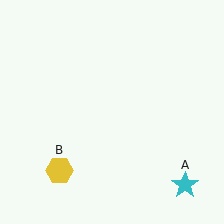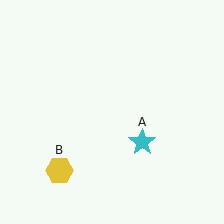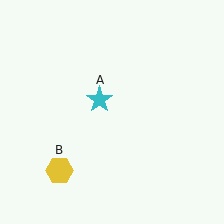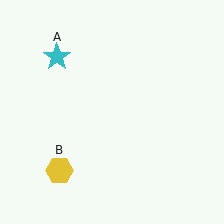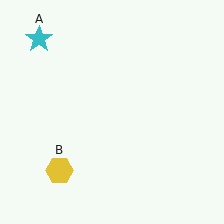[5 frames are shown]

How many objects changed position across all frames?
1 object changed position: cyan star (object A).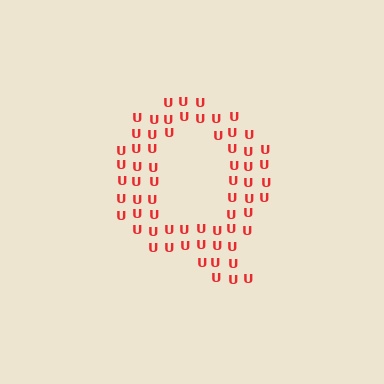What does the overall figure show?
The overall figure shows the letter Q.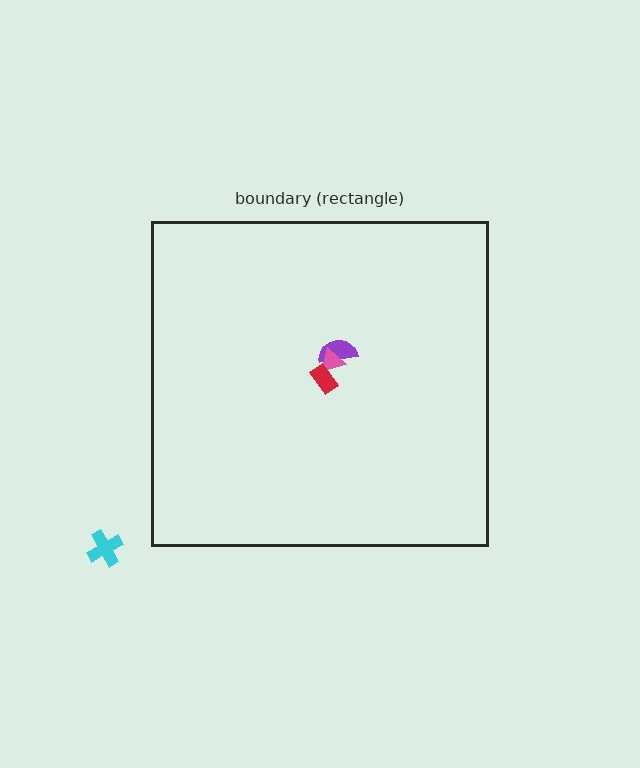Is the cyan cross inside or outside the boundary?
Outside.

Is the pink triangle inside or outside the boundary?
Inside.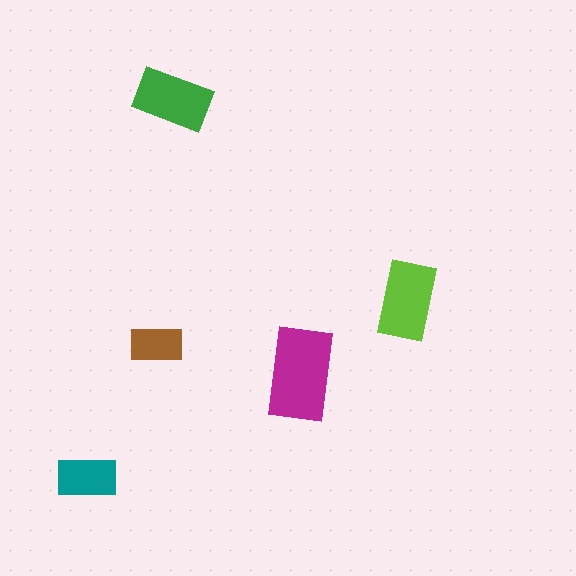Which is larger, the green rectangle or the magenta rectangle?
The magenta one.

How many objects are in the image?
There are 5 objects in the image.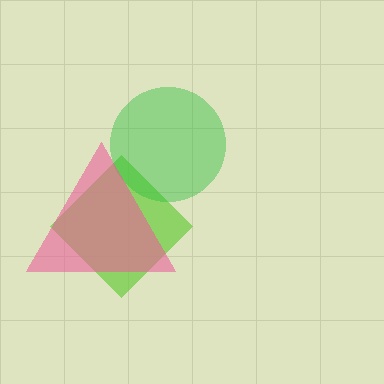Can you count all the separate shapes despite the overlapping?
Yes, there are 3 separate shapes.